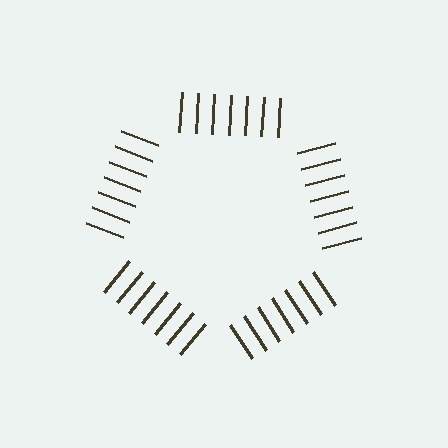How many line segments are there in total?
35 — 7 along each of the 5 edges.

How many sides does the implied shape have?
5 sides — the line-ends trace a pentagon.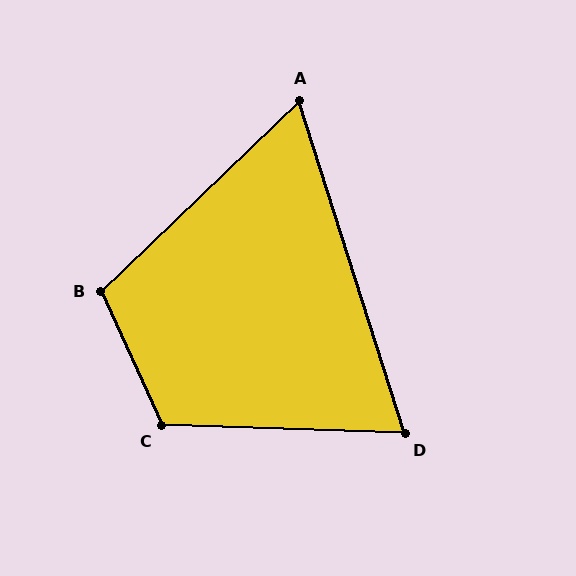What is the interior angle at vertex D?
Approximately 70 degrees (acute).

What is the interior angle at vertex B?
Approximately 110 degrees (obtuse).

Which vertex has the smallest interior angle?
A, at approximately 64 degrees.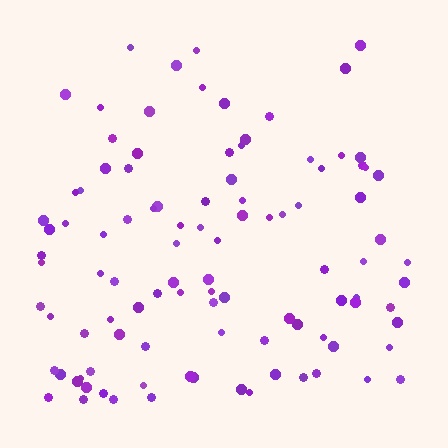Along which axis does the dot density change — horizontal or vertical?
Vertical.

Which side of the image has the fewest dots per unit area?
The top.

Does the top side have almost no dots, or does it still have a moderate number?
Still a moderate number, just noticeably fewer than the bottom.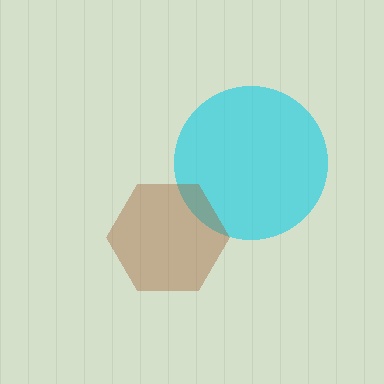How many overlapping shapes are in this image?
There are 2 overlapping shapes in the image.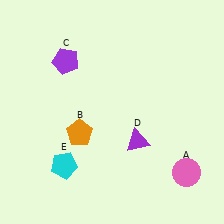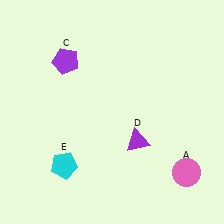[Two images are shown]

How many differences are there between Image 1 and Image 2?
There is 1 difference between the two images.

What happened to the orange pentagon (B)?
The orange pentagon (B) was removed in Image 2. It was in the bottom-left area of Image 1.